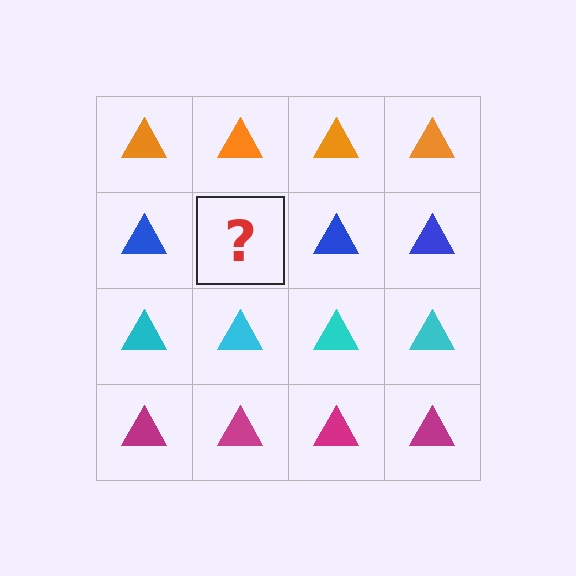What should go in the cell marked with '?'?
The missing cell should contain a blue triangle.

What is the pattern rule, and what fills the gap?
The rule is that each row has a consistent color. The gap should be filled with a blue triangle.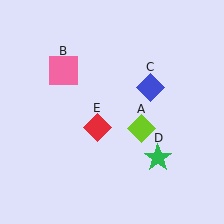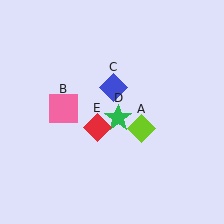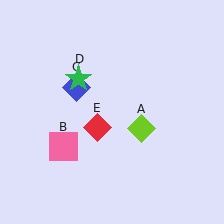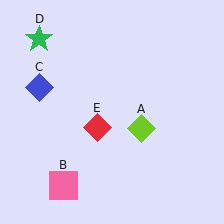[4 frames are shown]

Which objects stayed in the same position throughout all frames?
Lime diamond (object A) and red diamond (object E) remained stationary.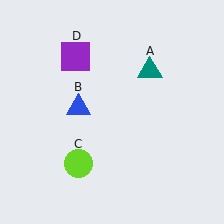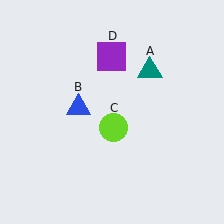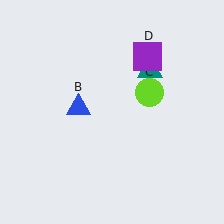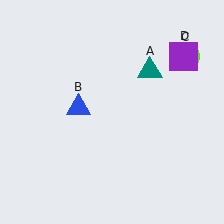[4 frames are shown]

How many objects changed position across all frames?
2 objects changed position: lime circle (object C), purple square (object D).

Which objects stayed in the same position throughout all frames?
Teal triangle (object A) and blue triangle (object B) remained stationary.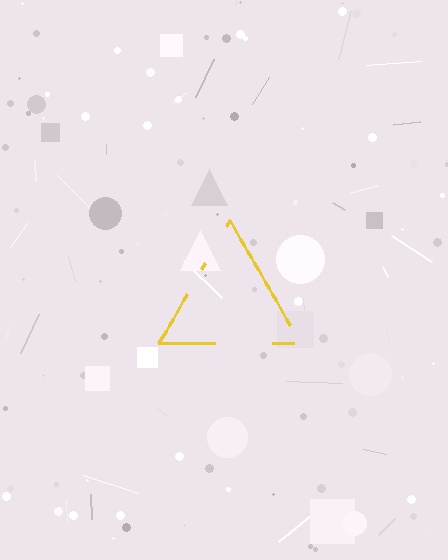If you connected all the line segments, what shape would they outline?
They would outline a triangle.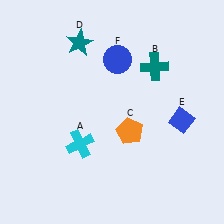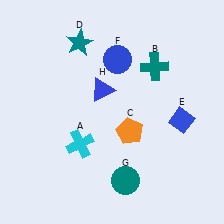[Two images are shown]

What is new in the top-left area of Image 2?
A blue triangle (H) was added in the top-left area of Image 2.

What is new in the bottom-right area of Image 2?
A teal circle (G) was added in the bottom-right area of Image 2.